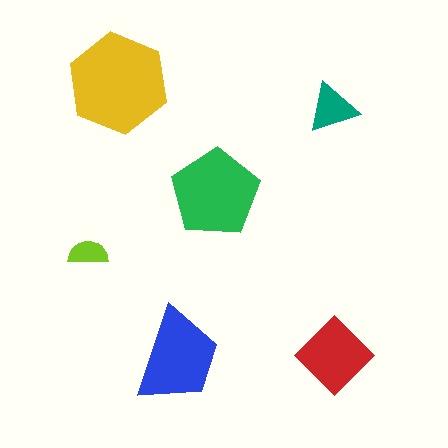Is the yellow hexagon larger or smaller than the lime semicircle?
Larger.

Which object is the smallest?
The lime semicircle.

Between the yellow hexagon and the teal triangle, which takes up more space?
The yellow hexagon.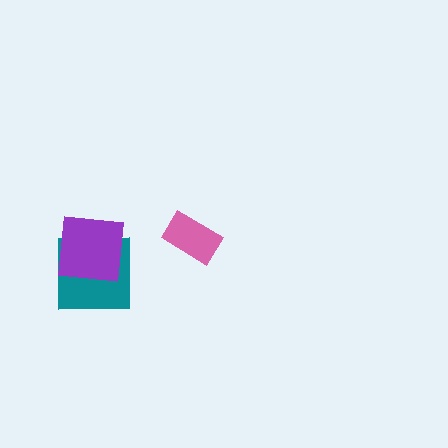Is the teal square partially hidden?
Yes, it is partially covered by another shape.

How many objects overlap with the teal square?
1 object overlaps with the teal square.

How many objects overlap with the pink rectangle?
0 objects overlap with the pink rectangle.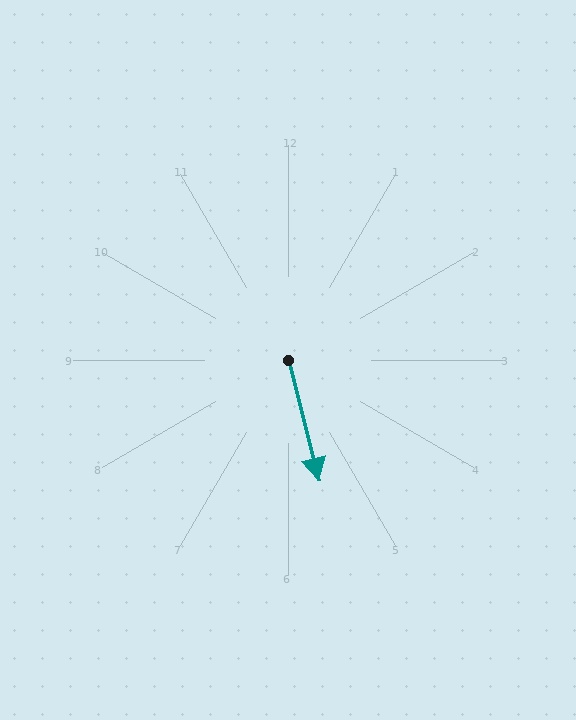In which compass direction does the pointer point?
South.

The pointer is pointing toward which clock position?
Roughly 6 o'clock.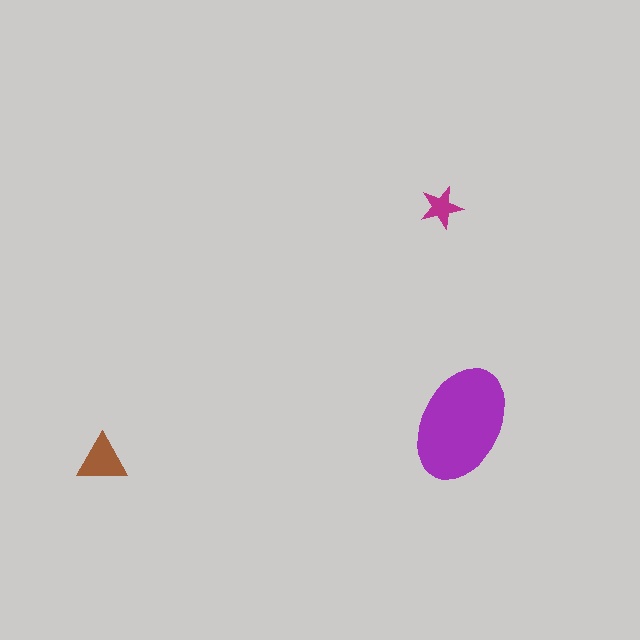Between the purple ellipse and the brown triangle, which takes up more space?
The purple ellipse.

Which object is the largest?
The purple ellipse.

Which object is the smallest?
The magenta star.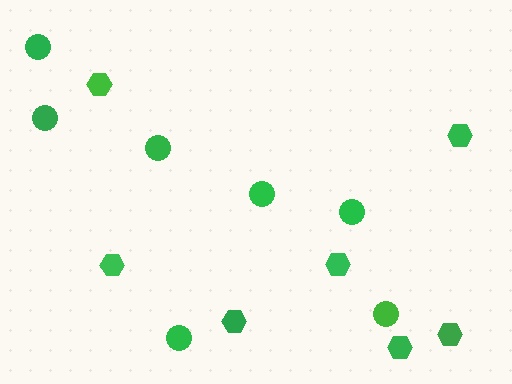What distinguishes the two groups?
There are 2 groups: one group of circles (7) and one group of hexagons (7).